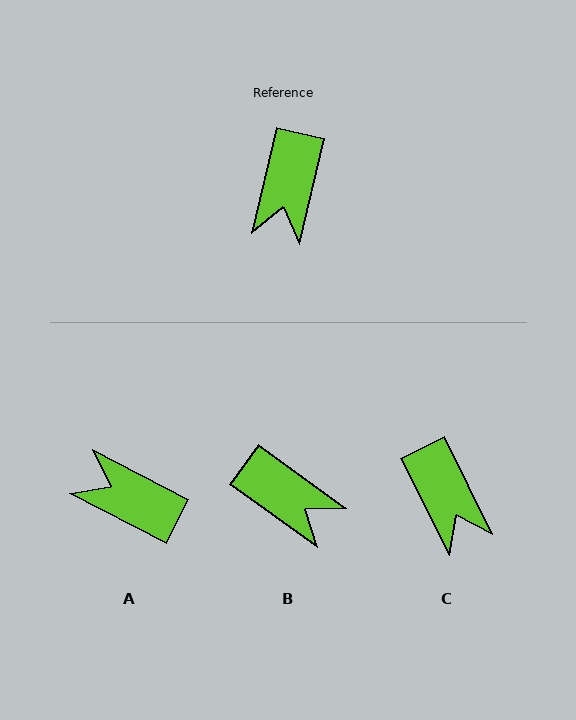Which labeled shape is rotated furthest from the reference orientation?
A, about 104 degrees away.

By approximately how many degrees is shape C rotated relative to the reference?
Approximately 40 degrees counter-clockwise.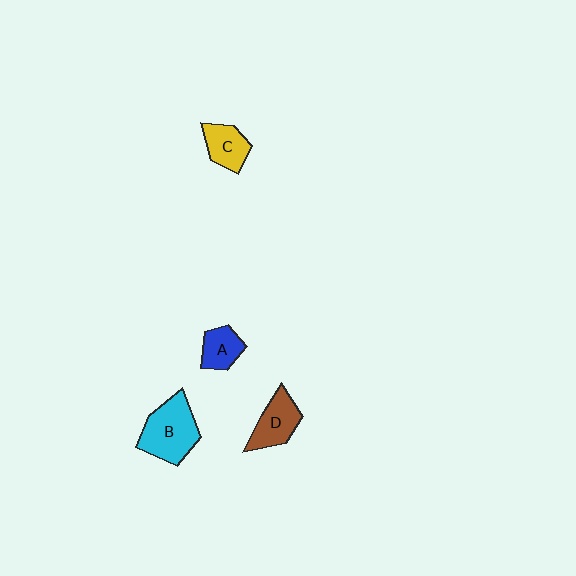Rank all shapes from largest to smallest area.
From largest to smallest: B (cyan), D (brown), C (yellow), A (blue).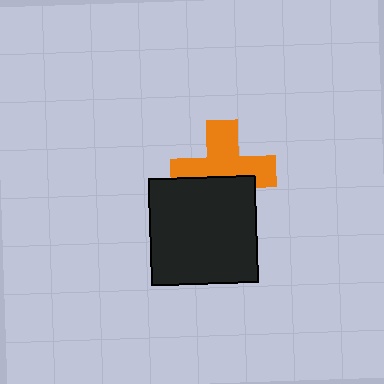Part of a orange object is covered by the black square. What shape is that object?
It is a cross.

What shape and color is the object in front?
The object in front is a black square.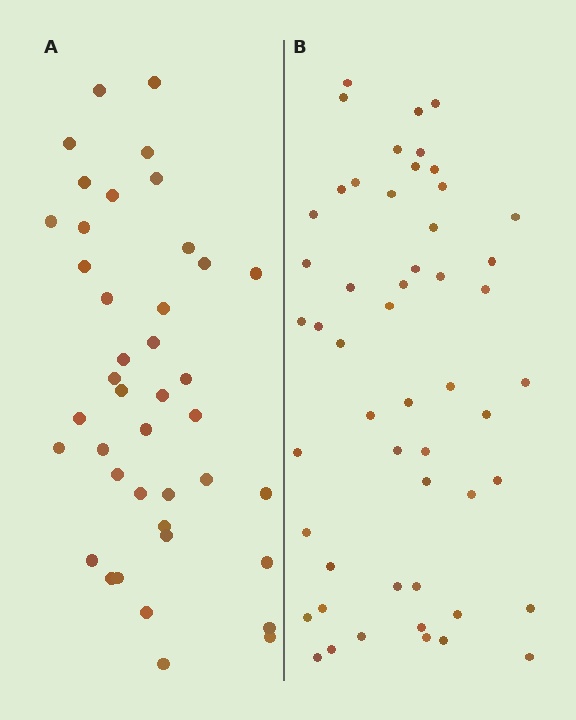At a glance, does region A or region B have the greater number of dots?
Region B (the right region) has more dots.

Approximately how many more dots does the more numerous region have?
Region B has roughly 12 or so more dots than region A.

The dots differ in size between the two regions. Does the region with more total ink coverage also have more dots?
No. Region A has more total ink coverage because its dots are larger, but region B actually contains more individual dots. Total area can be misleading — the number of items is what matters here.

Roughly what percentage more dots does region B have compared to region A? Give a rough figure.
About 25% more.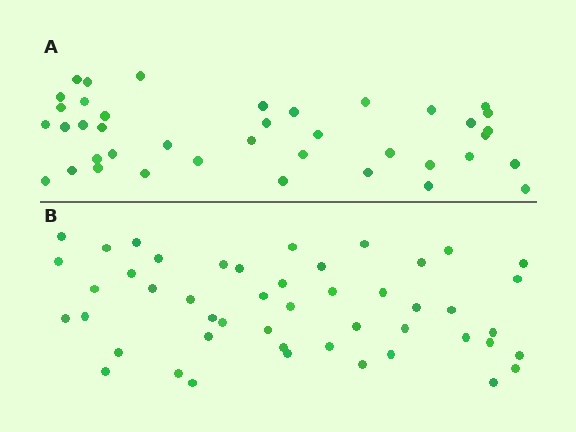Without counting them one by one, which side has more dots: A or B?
Region B (the bottom region) has more dots.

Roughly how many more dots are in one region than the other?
Region B has roughly 8 or so more dots than region A.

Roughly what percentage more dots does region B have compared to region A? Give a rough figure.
About 20% more.